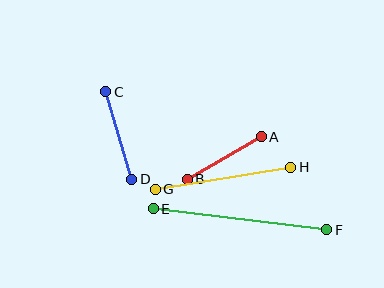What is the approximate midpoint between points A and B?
The midpoint is at approximately (224, 158) pixels.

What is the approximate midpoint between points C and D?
The midpoint is at approximately (119, 136) pixels.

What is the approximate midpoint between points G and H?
The midpoint is at approximately (223, 178) pixels.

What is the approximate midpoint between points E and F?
The midpoint is at approximately (240, 219) pixels.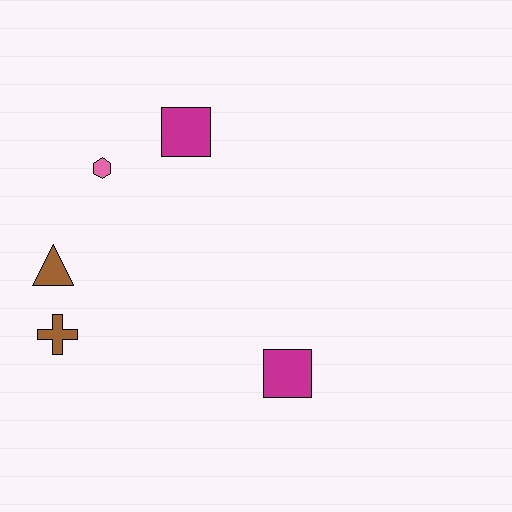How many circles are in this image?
There are no circles.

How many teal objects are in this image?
There are no teal objects.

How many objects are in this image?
There are 5 objects.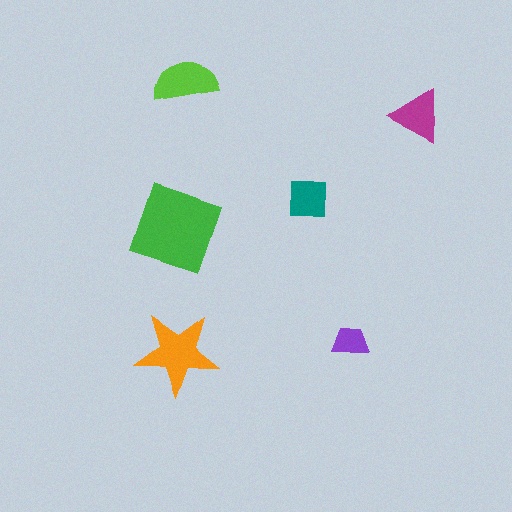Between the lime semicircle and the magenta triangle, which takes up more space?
The lime semicircle.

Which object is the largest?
The green diamond.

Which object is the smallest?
The purple trapezoid.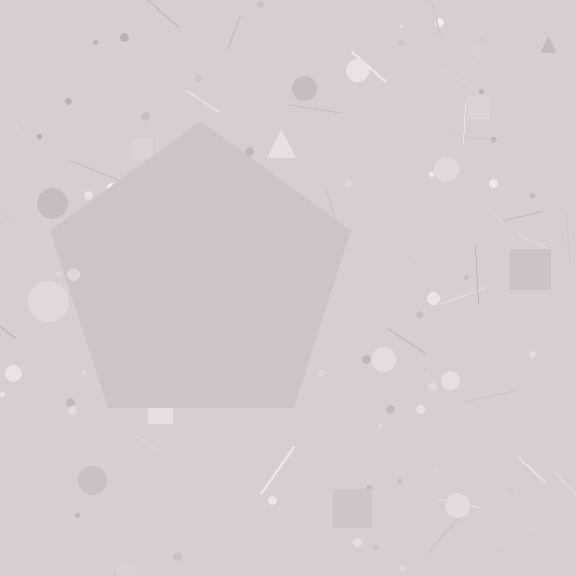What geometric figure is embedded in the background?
A pentagon is embedded in the background.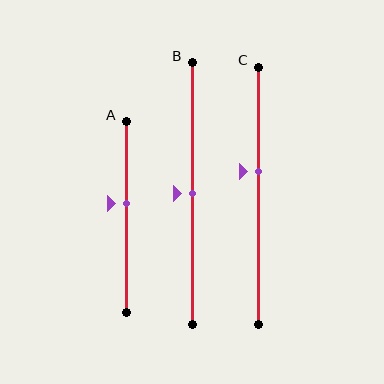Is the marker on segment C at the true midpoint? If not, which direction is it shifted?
No, the marker on segment C is shifted upward by about 9% of the segment length.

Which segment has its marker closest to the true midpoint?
Segment B has its marker closest to the true midpoint.